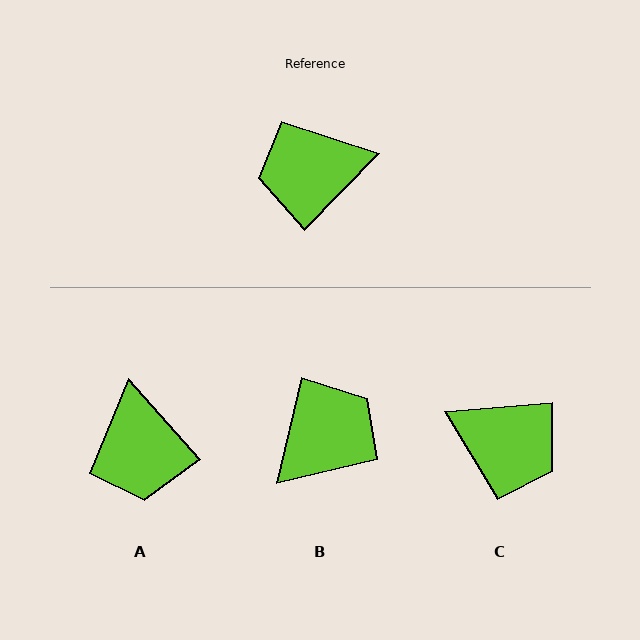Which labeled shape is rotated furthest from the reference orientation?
B, about 149 degrees away.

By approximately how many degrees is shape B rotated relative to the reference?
Approximately 149 degrees clockwise.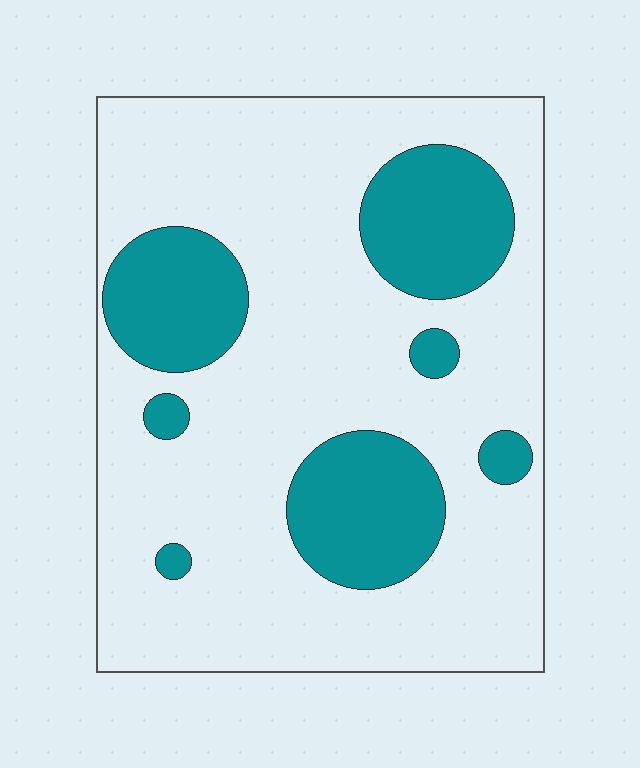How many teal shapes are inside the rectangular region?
7.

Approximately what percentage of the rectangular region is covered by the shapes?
Approximately 25%.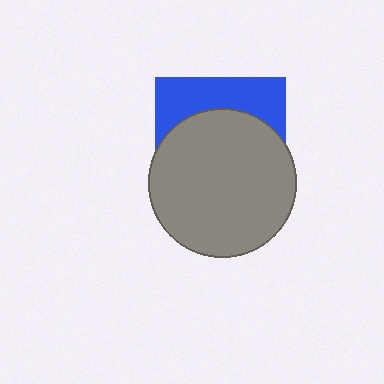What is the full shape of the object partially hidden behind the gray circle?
The partially hidden object is a blue square.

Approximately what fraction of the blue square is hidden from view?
Roughly 68% of the blue square is hidden behind the gray circle.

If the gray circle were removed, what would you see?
You would see the complete blue square.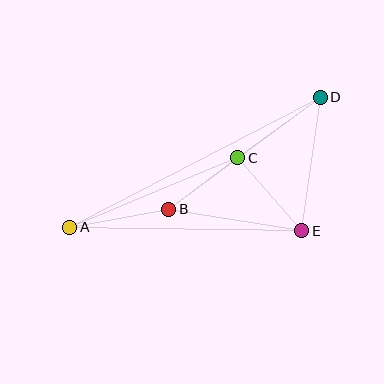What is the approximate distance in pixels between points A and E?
The distance between A and E is approximately 232 pixels.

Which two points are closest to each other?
Points B and C are closest to each other.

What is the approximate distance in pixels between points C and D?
The distance between C and D is approximately 102 pixels.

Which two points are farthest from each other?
Points A and D are farthest from each other.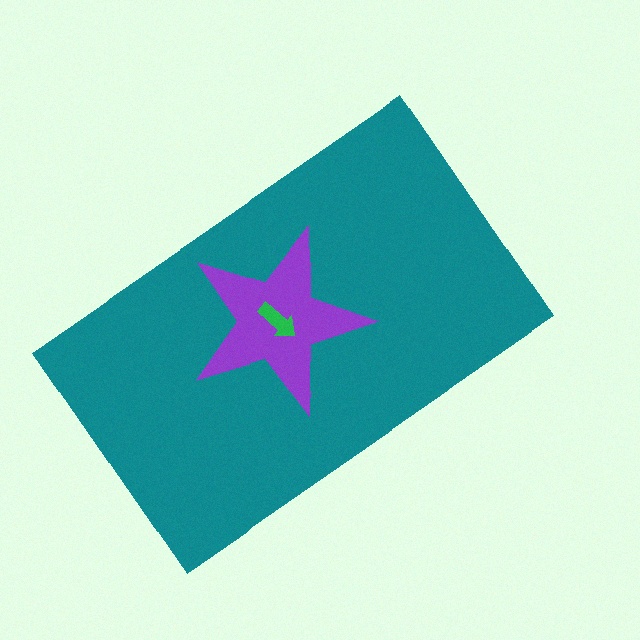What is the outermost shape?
The teal rectangle.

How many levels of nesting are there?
3.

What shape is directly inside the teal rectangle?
The purple star.